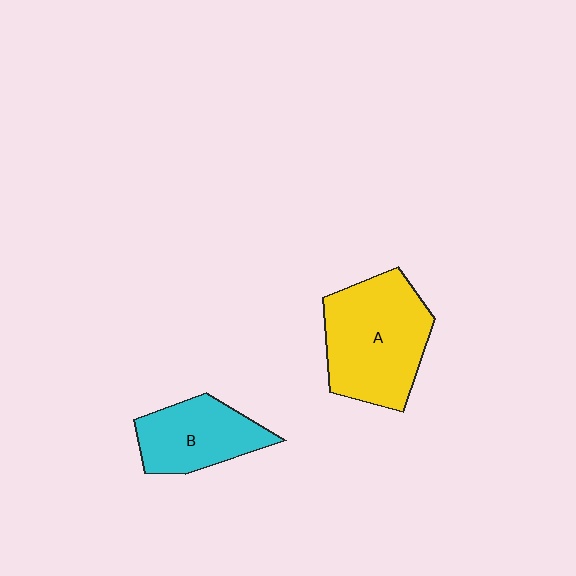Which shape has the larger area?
Shape A (yellow).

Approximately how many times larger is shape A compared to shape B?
Approximately 1.5 times.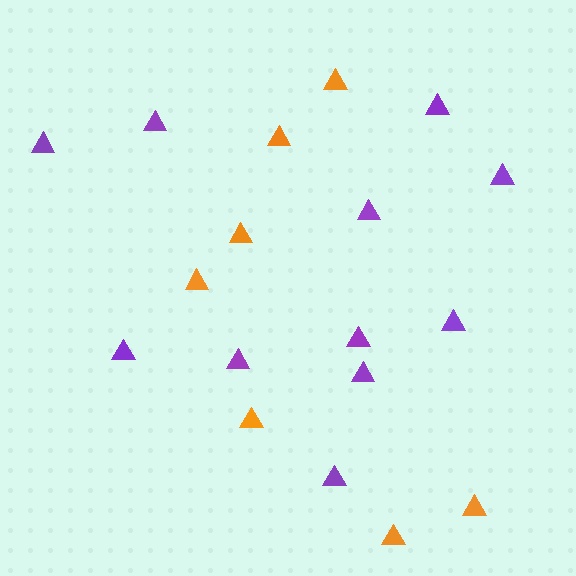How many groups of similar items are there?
There are 2 groups: one group of orange triangles (7) and one group of purple triangles (11).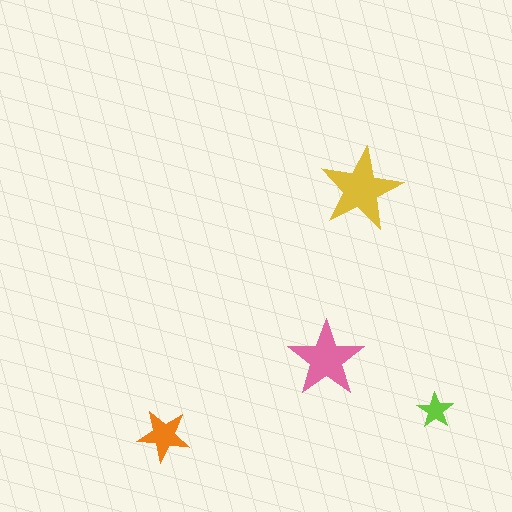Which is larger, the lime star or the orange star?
The orange one.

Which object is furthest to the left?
The orange star is leftmost.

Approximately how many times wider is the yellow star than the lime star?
About 2.5 times wider.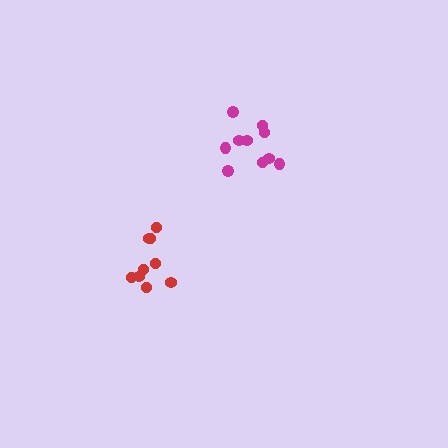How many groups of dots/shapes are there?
There are 2 groups.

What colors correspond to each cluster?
The clusters are colored: magenta, red.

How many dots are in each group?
Group 1: 10 dots, Group 2: 9 dots (19 total).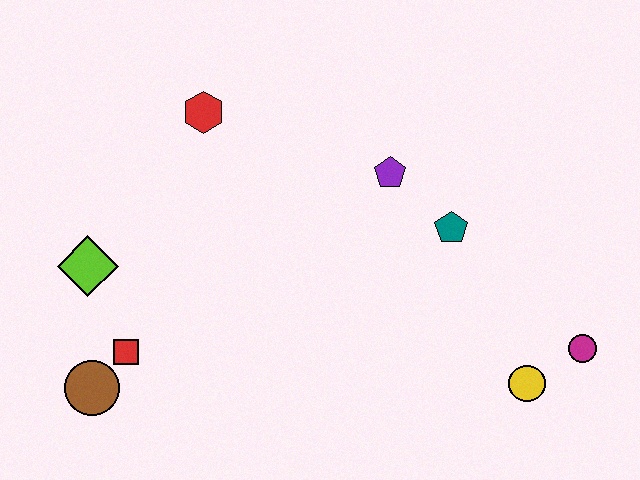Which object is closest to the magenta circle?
The yellow circle is closest to the magenta circle.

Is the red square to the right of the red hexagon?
No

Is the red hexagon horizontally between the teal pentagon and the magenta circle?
No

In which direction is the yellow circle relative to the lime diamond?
The yellow circle is to the right of the lime diamond.